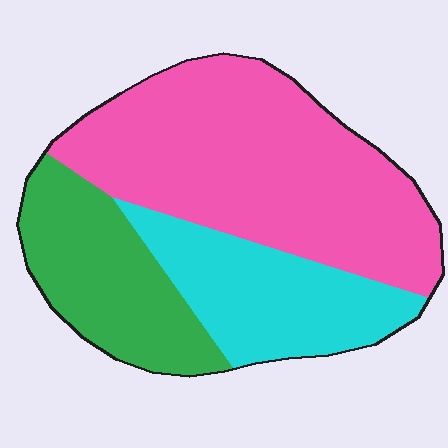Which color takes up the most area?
Pink, at roughly 50%.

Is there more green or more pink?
Pink.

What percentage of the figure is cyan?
Cyan takes up less than a quarter of the figure.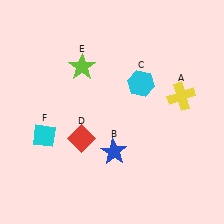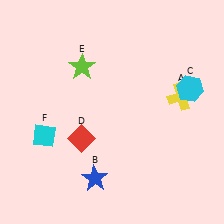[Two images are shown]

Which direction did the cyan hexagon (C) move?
The cyan hexagon (C) moved right.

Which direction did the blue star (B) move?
The blue star (B) moved down.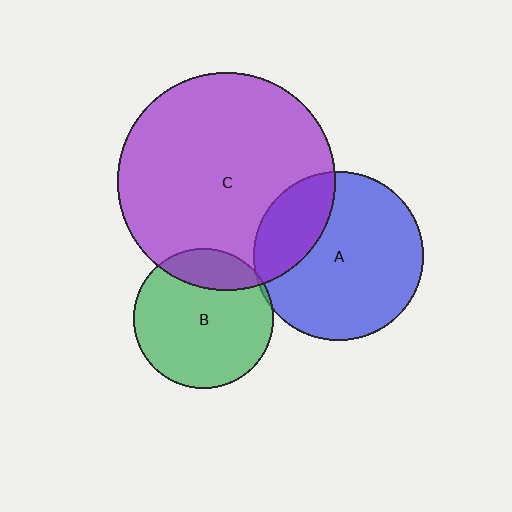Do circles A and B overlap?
Yes.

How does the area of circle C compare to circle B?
Approximately 2.4 times.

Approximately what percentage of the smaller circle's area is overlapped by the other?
Approximately 5%.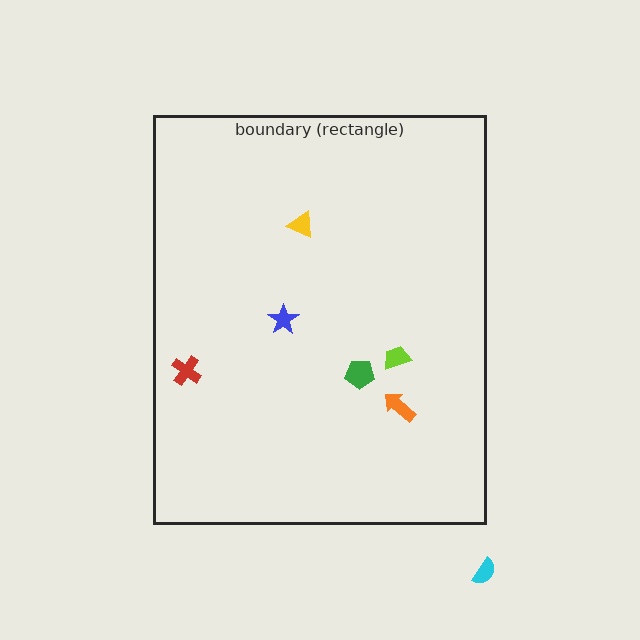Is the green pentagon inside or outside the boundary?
Inside.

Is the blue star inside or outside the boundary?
Inside.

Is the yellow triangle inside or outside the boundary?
Inside.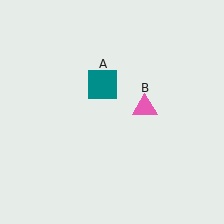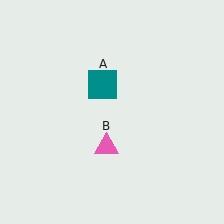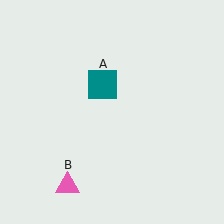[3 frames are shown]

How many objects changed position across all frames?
1 object changed position: pink triangle (object B).